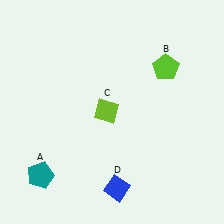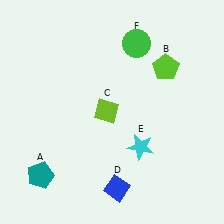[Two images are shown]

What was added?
A cyan star (E), a green circle (F) were added in Image 2.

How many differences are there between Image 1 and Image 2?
There are 2 differences between the two images.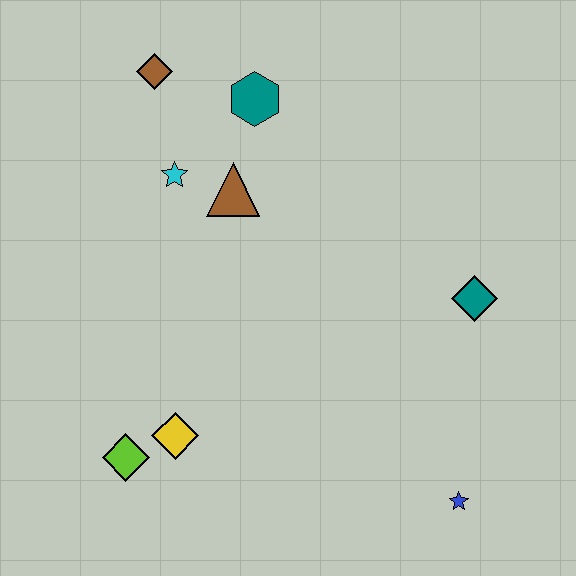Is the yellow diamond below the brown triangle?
Yes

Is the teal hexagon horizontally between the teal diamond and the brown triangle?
Yes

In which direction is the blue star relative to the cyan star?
The blue star is below the cyan star.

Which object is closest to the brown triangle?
The cyan star is closest to the brown triangle.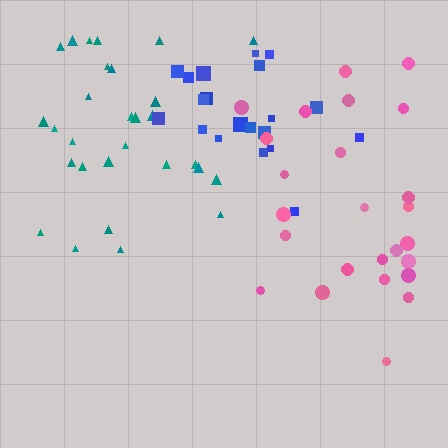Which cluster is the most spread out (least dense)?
Pink.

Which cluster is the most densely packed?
Blue.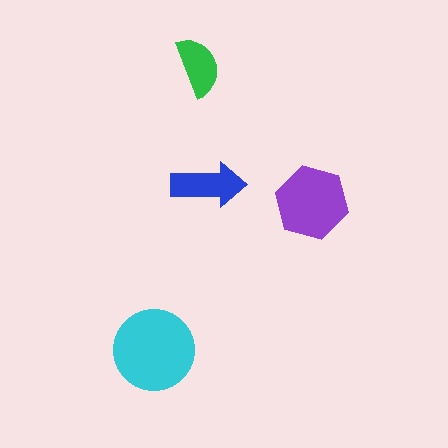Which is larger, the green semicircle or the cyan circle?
The cyan circle.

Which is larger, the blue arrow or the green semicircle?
The blue arrow.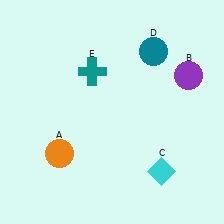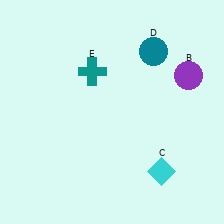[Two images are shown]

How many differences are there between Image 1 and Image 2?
There is 1 difference between the two images.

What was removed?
The orange circle (A) was removed in Image 2.